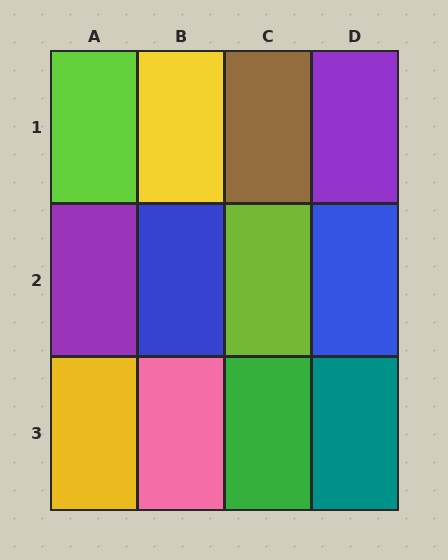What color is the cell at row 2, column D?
Blue.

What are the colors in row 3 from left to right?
Yellow, pink, green, teal.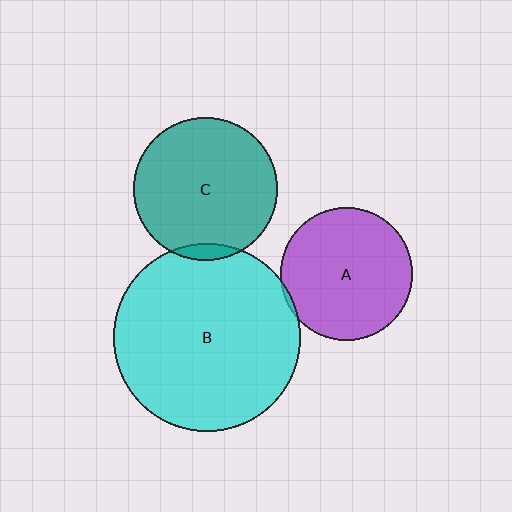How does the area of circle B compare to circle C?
Approximately 1.7 times.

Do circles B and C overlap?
Yes.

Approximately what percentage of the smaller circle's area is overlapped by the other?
Approximately 5%.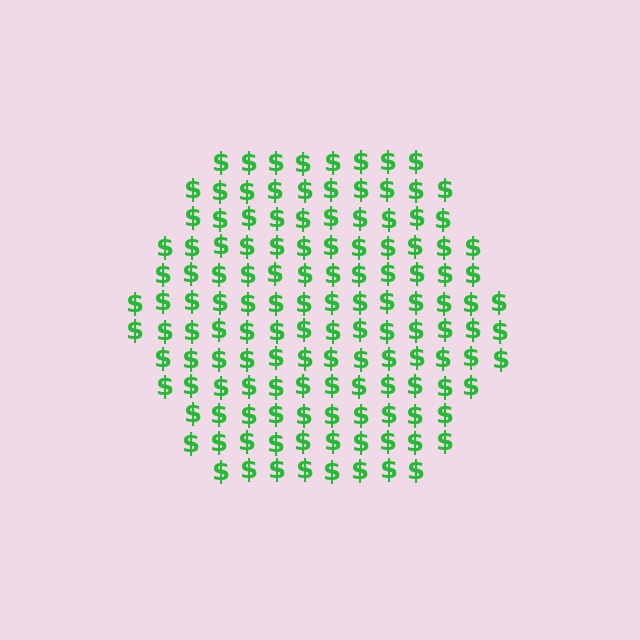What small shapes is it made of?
It is made of small dollar signs.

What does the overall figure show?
The overall figure shows a hexagon.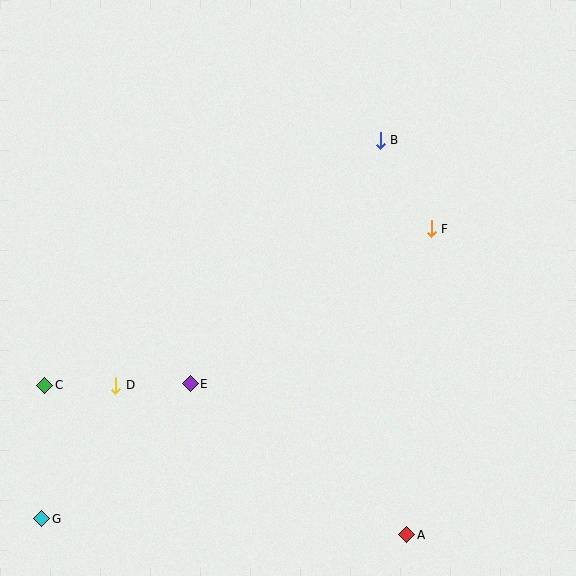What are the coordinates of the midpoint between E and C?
The midpoint between E and C is at (117, 384).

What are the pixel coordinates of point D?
Point D is at (116, 385).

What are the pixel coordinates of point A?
Point A is at (407, 535).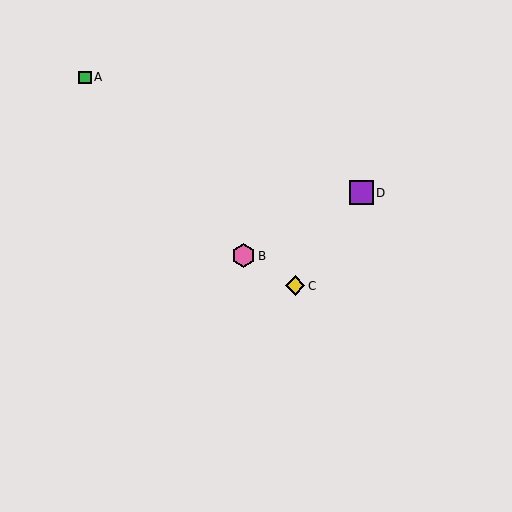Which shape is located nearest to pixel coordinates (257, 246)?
The pink hexagon (labeled B) at (243, 256) is nearest to that location.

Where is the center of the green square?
The center of the green square is at (85, 77).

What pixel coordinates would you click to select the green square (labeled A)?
Click at (85, 77) to select the green square A.